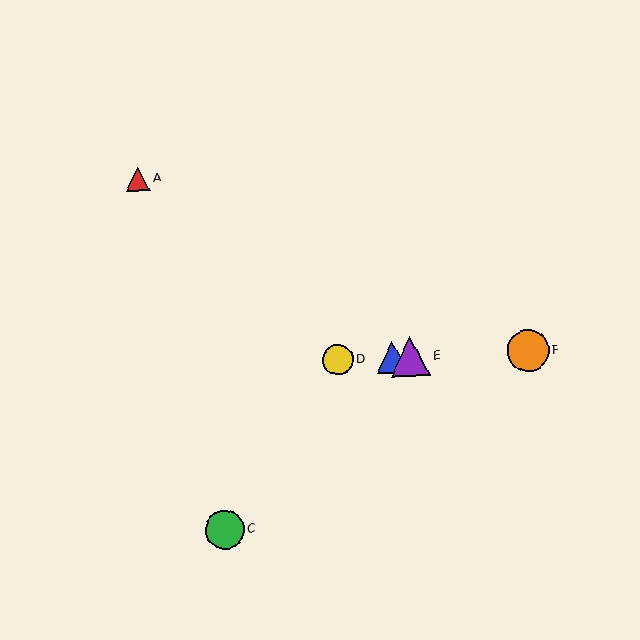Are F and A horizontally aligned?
No, F is at y≈351 and A is at y≈179.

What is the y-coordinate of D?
Object D is at y≈360.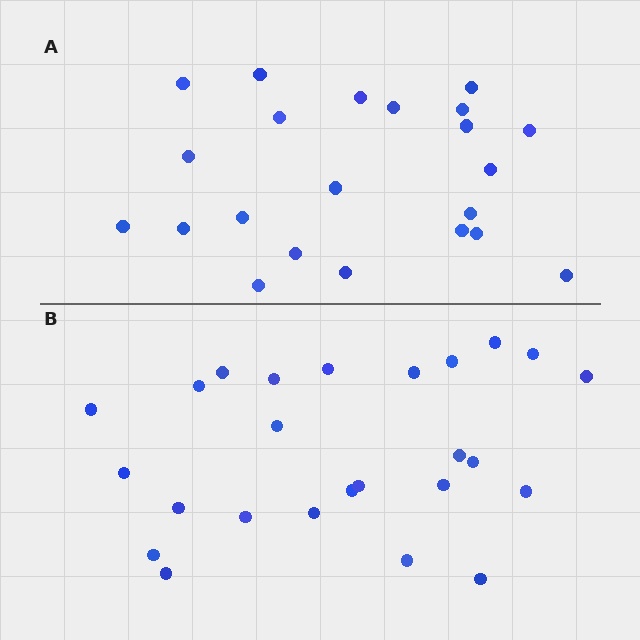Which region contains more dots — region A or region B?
Region B (the bottom region) has more dots.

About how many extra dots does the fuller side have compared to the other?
Region B has just a few more — roughly 2 or 3 more dots than region A.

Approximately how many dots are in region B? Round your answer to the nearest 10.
About 20 dots. (The exact count is 25, which rounds to 20.)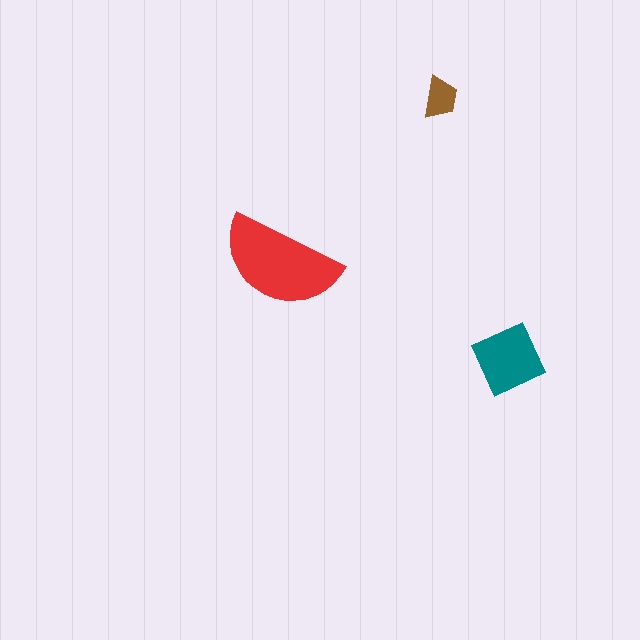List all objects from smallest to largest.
The brown trapezoid, the teal diamond, the red semicircle.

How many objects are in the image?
There are 3 objects in the image.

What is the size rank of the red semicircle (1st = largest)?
1st.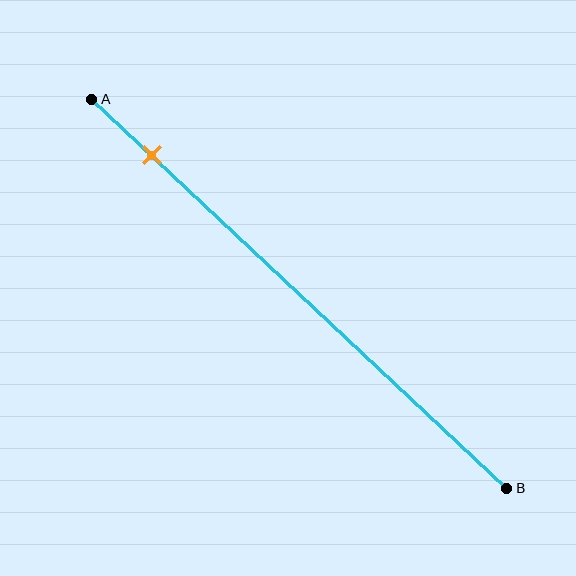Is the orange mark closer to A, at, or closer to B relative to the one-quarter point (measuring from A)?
The orange mark is closer to point A than the one-quarter point of segment AB.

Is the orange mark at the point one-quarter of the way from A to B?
No, the mark is at about 15% from A, not at the 25% one-quarter point.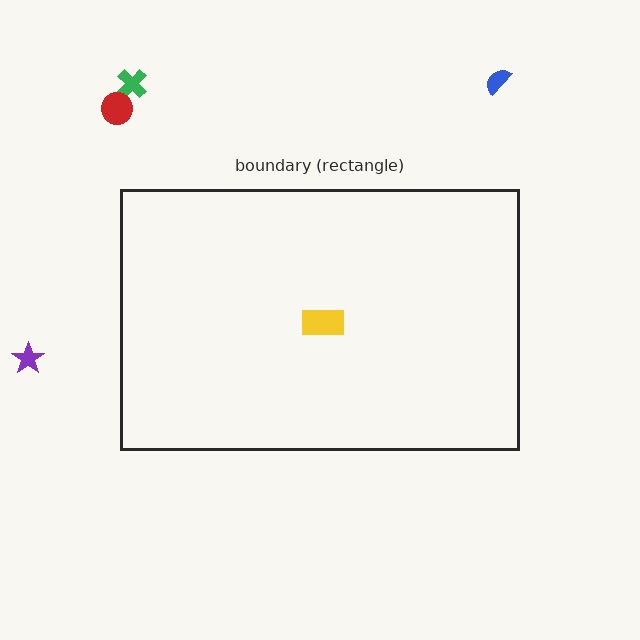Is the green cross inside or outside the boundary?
Outside.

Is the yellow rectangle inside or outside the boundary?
Inside.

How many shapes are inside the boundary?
1 inside, 4 outside.